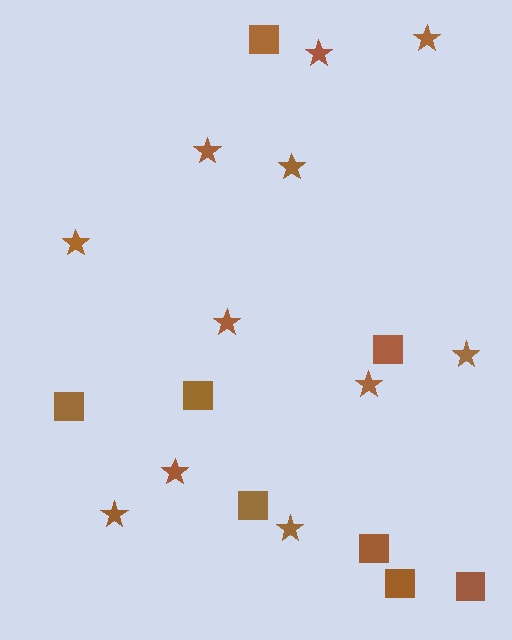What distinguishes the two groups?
There are 2 groups: one group of squares (8) and one group of stars (11).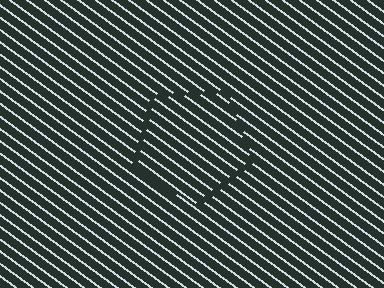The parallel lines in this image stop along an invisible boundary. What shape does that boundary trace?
An illusory pentagon. The interior of the shape contains the same grating, shifted by half a period — the contour is defined by the phase discontinuity where line-ends from the inner and outer gratings abut.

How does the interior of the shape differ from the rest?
The interior of the shape contains the same grating, shifted by half a period — the contour is defined by the phase discontinuity where line-ends from the inner and outer gratings abut.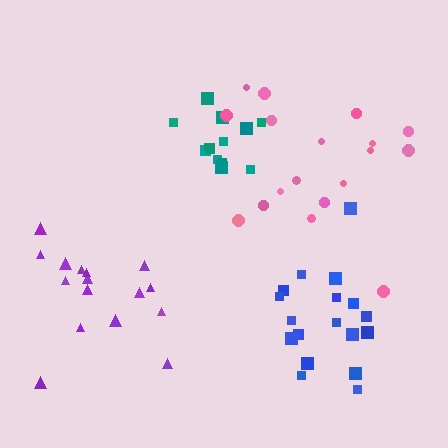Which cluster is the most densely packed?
Blue.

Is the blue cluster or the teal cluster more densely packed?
Blue.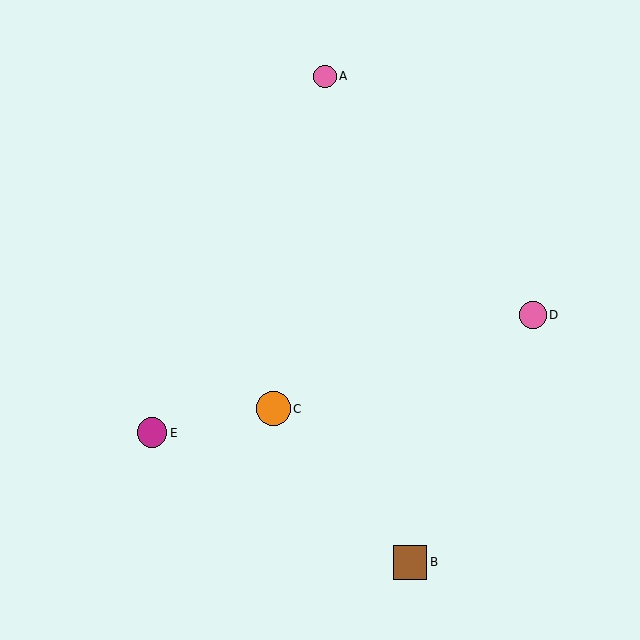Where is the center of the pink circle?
The center of the pink circle is at (325, 76).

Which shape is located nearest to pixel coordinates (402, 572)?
The brown square (labeled B) at (410, 562) is nearest to that location.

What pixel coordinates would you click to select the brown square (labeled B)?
Click at (410, 562) to select the brown square B.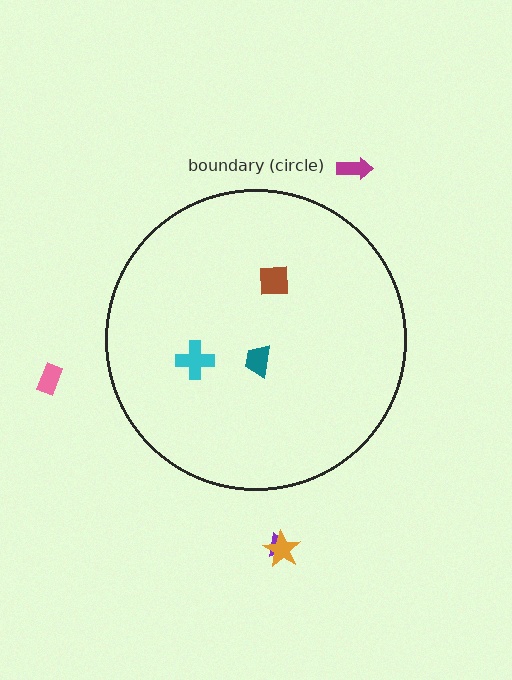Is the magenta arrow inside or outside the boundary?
Outside.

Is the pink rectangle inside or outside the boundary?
Outside.